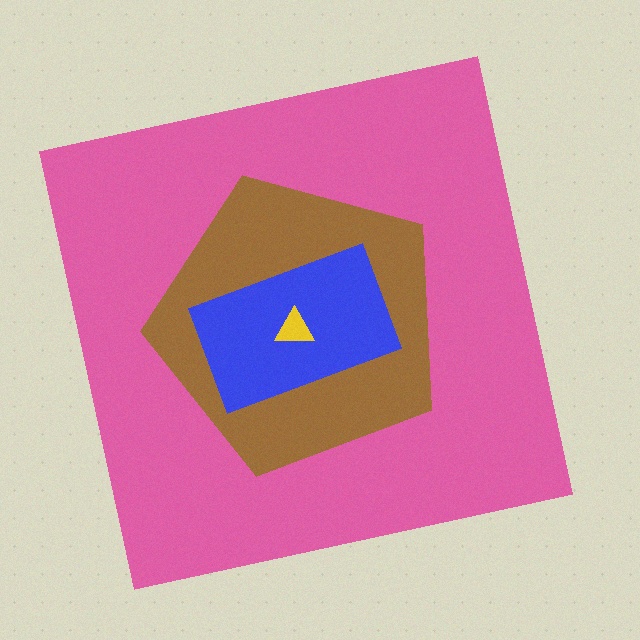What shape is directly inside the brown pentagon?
The blue rectangle.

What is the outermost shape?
The pink square.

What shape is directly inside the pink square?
The brown pentagon.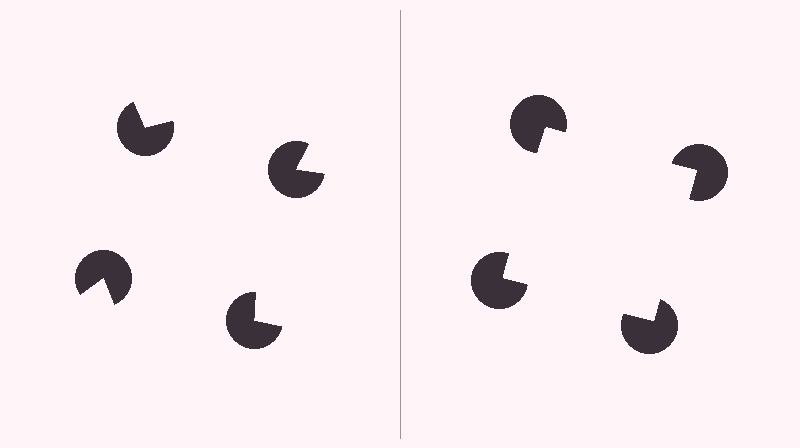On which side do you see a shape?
An illusory square appears on the right side. On the left side the wedge cuts are rotated, so no coherent shape forms.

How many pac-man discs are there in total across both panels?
8 — 4 on each side.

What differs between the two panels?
The pac-man discs are positioned identically on both sides; only the wedge orientations differ. On the right they align to a square; on the left they are misaligned.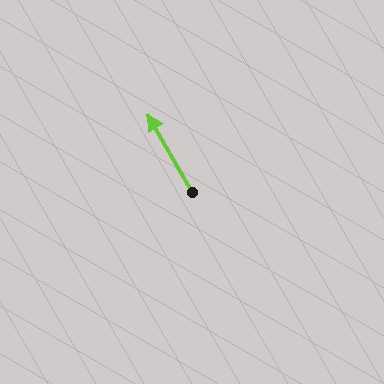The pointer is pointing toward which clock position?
Roughly 11 o'clock.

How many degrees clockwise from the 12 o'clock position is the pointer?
Approximately 331 degrees.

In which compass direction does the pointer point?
Northwest.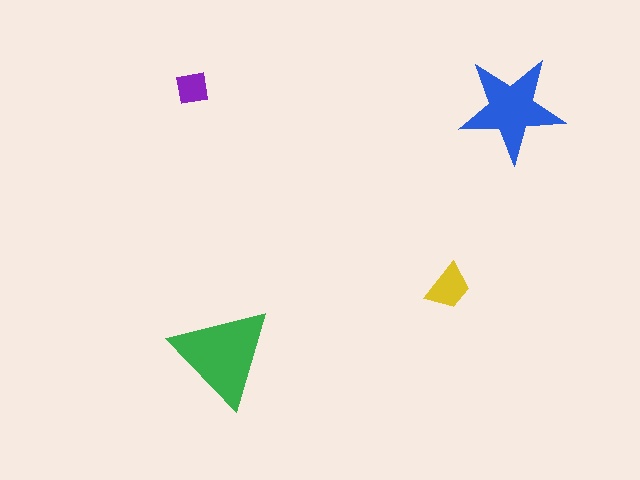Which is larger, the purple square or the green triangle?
The green triangle.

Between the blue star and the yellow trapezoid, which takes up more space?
The blue star.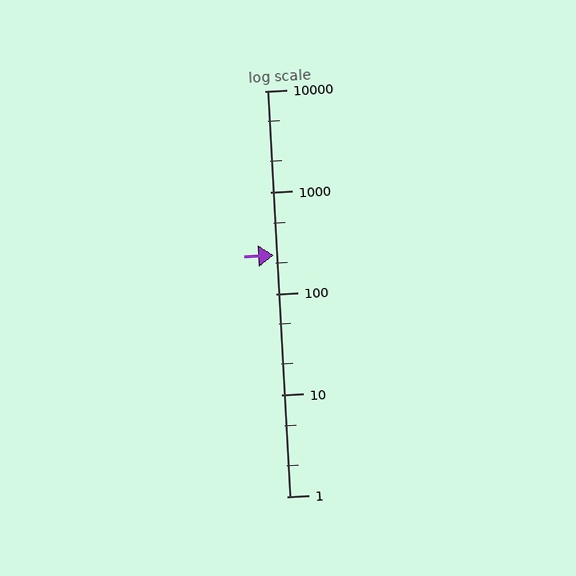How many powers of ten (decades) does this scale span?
The scale spans 4 decades, from 1 to 10000.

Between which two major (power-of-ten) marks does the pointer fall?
The pointer is between 100 and 1000.